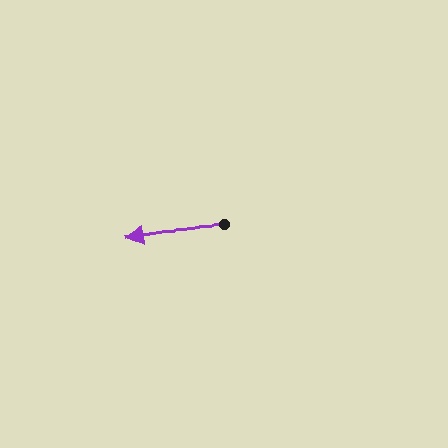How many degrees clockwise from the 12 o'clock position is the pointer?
Approximately 265 degrees.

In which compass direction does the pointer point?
West.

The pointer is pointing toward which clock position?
Roughly 9 o'clock.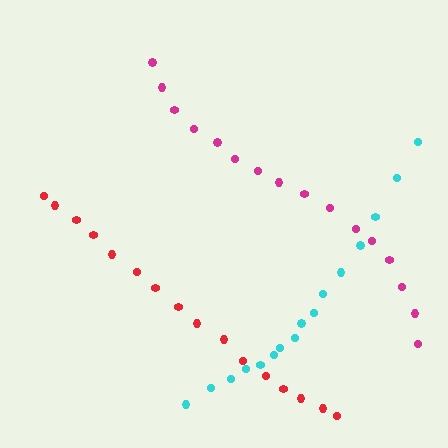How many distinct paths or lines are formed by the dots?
There are 3 distinct paths.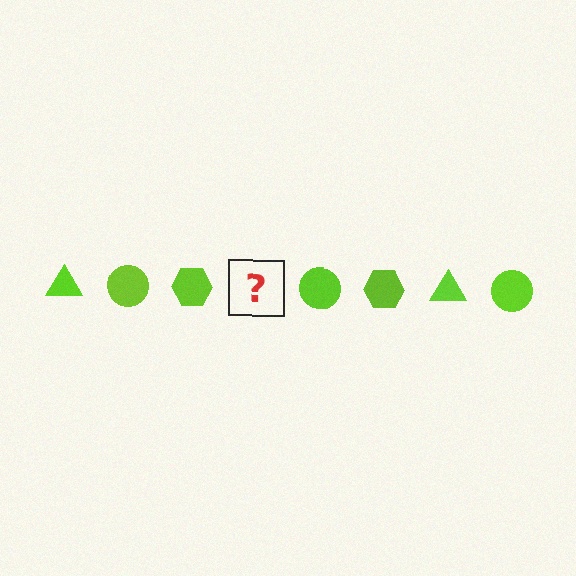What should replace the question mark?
The question mark should be replaced with a lime triangle.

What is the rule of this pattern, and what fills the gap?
The rule is that the pattern cycles through triangle, circle, hexagon shapes in lime. The gap should be filled with a lime triangle.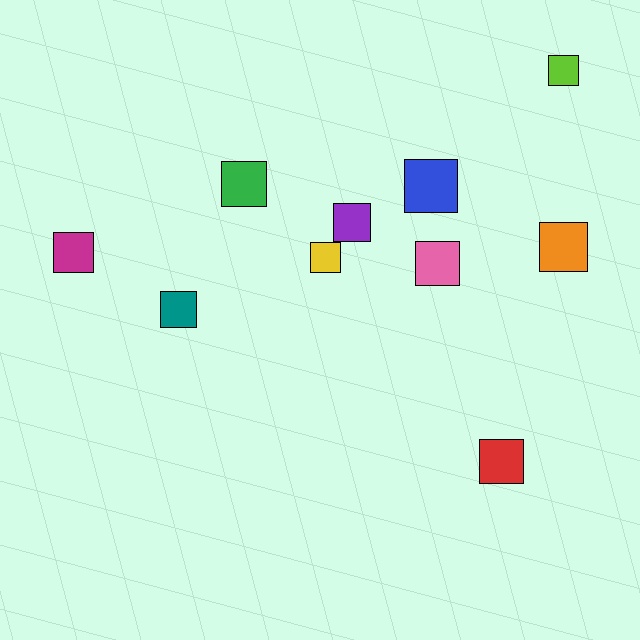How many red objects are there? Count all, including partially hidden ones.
There is 1 red object.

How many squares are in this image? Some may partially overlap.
There are 10 squares.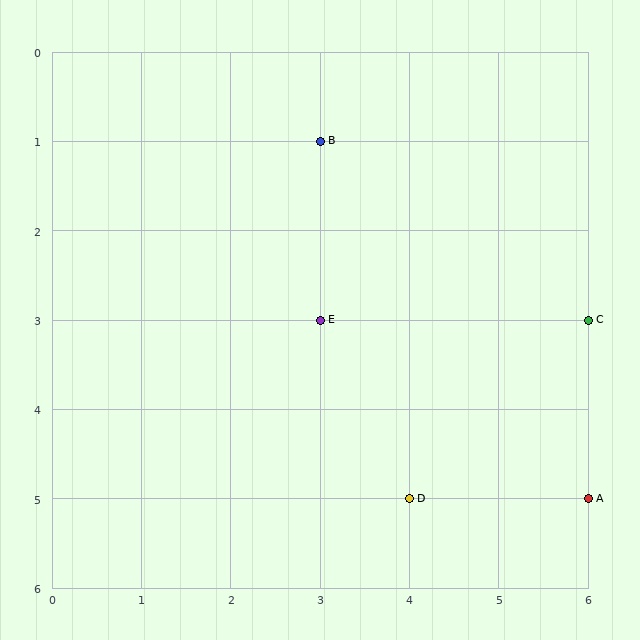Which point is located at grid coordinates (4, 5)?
Point D is at (4, 5).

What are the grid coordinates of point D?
Point D is at grid coordinates (4, 5).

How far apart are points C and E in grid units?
Points C and E are 3 columns apart.